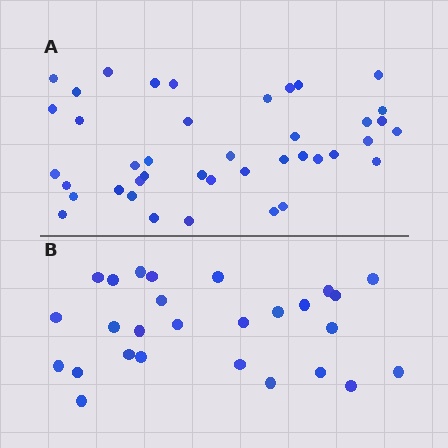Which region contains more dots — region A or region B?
Region A (the top region) has more dots.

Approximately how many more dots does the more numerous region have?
Region A has approximately 15 more dots than region B.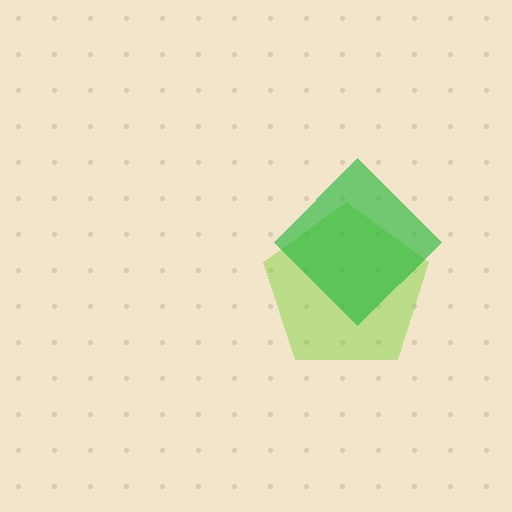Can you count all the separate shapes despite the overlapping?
Yes, there are 2 separate shapes.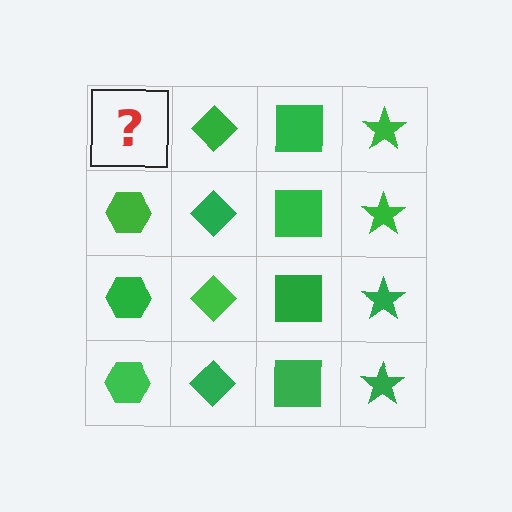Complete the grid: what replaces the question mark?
The question mark should be replaced with a green hexagon.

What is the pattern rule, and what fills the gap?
The rule is that each column has a consistent shape. The gap should be filled with a green hexagon.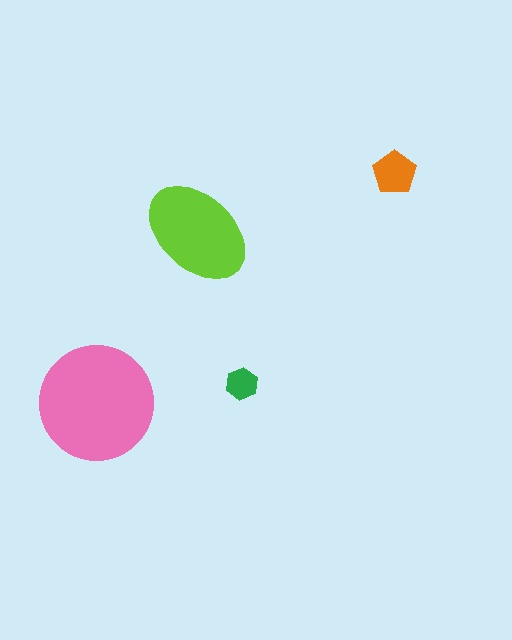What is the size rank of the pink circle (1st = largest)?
1st.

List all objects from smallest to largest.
The green hexagon, the orange pentagon, the lime ellipse, the pink circle.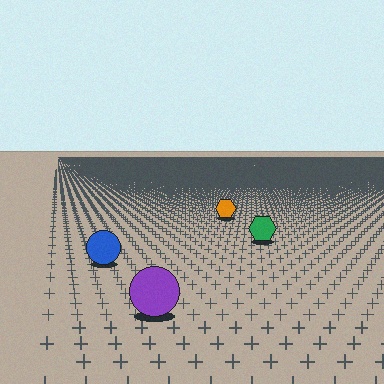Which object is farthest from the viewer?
The orange hexagon is farthest from the viewer. It appears smaller and the ground texture around it is denser.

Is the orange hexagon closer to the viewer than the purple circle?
No. The purple circle is closer — you can tell from the texture gradient: the ground texture is coarser near it.